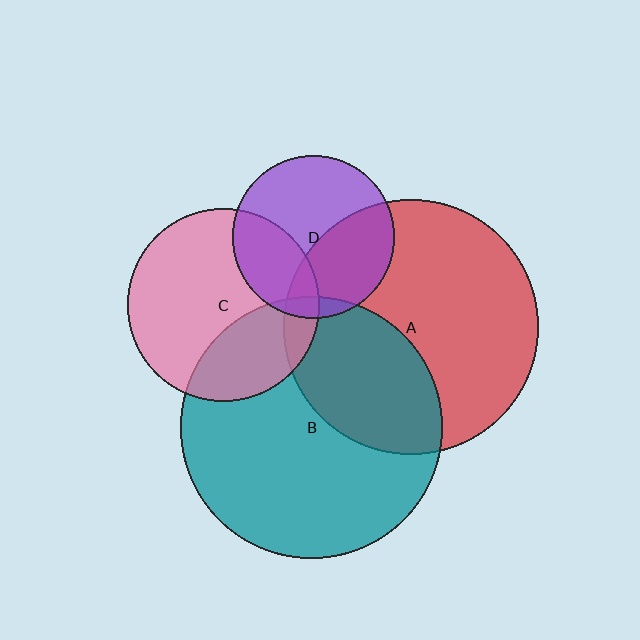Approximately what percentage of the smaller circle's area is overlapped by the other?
Approximately 35%.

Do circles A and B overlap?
Yes.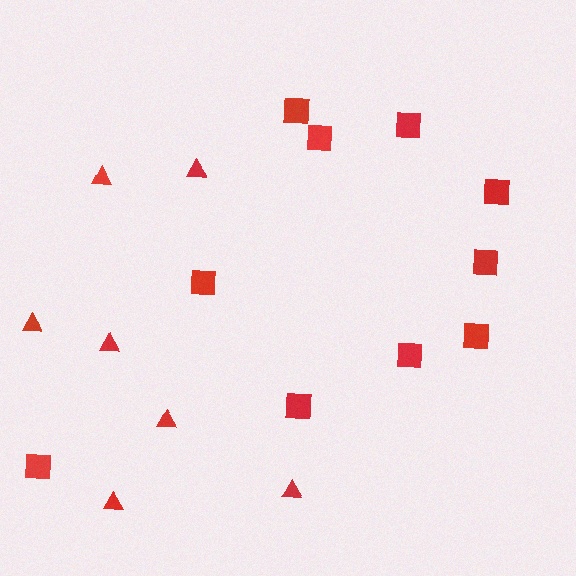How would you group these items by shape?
There are 2 groups: one group of squares (10) and one group of triangles (7).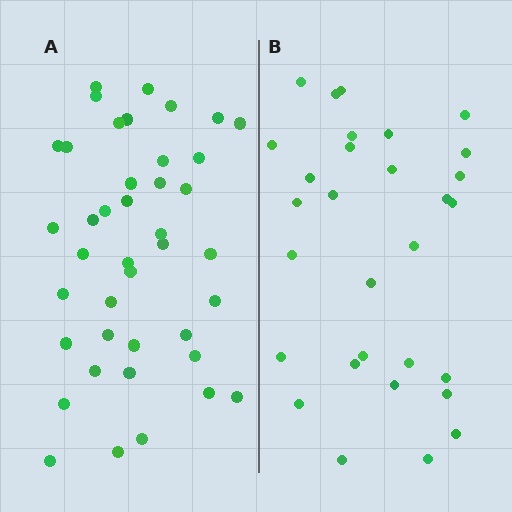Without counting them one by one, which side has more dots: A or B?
Region A (the left region) has more dots.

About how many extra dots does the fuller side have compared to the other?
Region A has roughly 12 or so more dots than region B.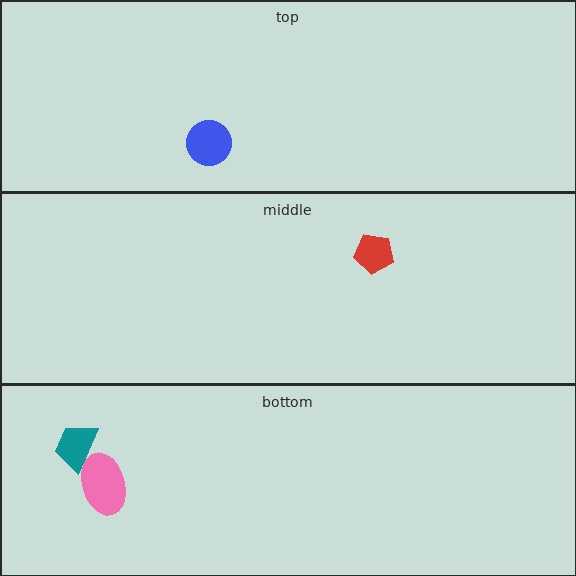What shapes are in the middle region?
The red pentagon.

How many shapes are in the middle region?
1.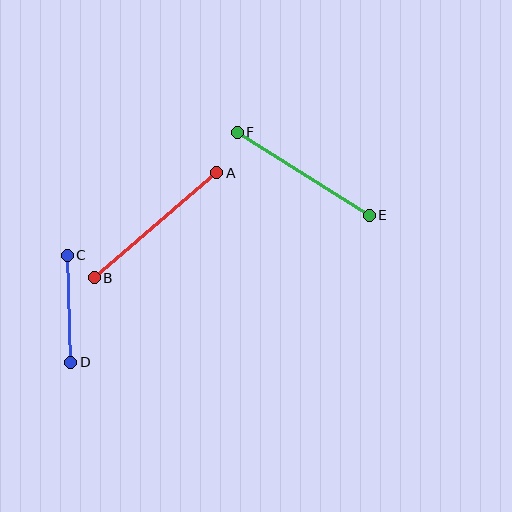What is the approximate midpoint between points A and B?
The midpoint is at approximately (156, 225) pixels.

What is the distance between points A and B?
The distance is approximately 161 pixels.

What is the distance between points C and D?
The distance is approximately 107 pixels.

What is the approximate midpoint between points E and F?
The midpoint is at approximately (303, 174) pixels.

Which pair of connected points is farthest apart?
Points A and B are farthest apart.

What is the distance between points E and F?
The distance is approximately 156 pixels.